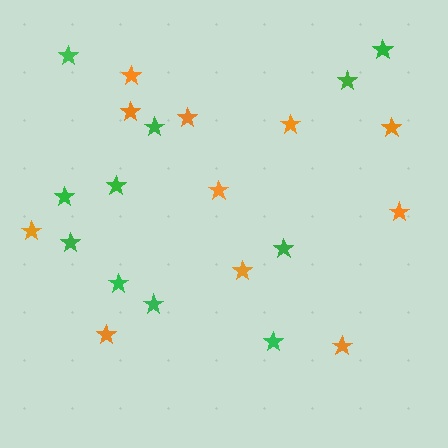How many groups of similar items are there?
There are 2 groups: one group of orange stars (11) and one group of green stars (11).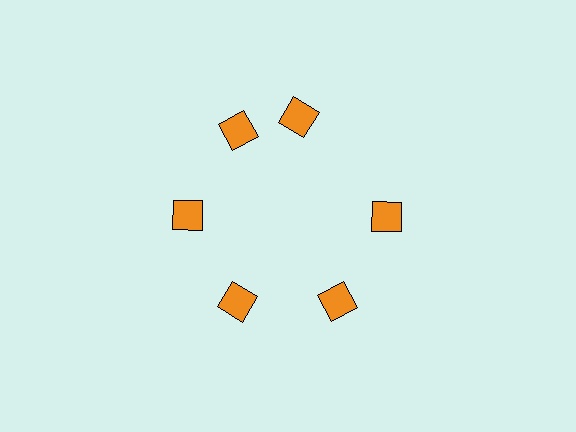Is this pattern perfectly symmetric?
No. The 6 orange squares are arranged in a ring, but one element near the 1 o'clock position is rotated out of alignment along the ring, breaking the 6-fold rotational symmetry.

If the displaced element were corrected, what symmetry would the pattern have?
It would have 6-fold rotational symmetry — the pattern would map onto itself every 60 degrees.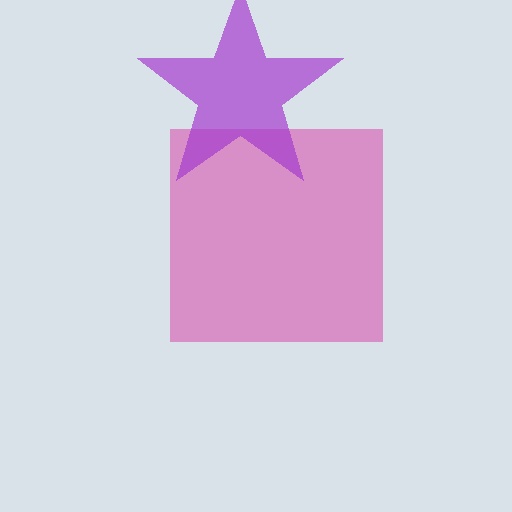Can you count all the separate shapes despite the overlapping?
Yes, there are 2 separate shapes.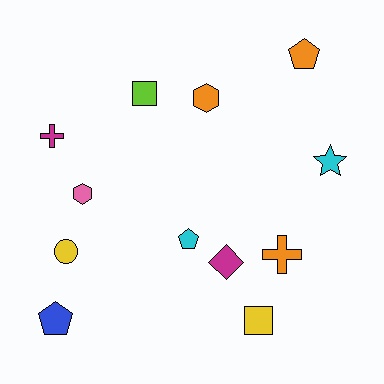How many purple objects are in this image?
There are no purple objects.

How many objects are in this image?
There are 12 objects.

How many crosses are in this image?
There are 2 crosses.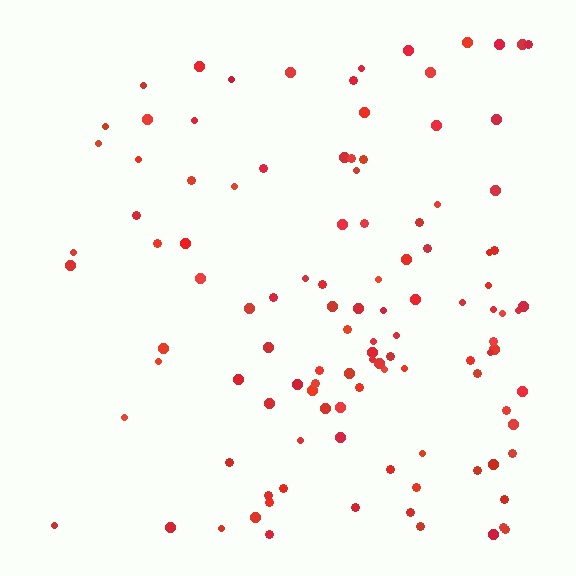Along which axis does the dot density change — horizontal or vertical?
Horizontal.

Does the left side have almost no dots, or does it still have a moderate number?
Still a moderate number, just noticeably fewer than the right.